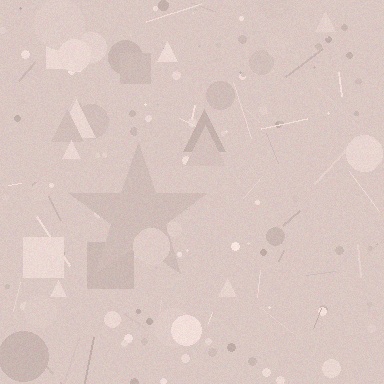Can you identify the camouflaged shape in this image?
The camouflaged shape is a star.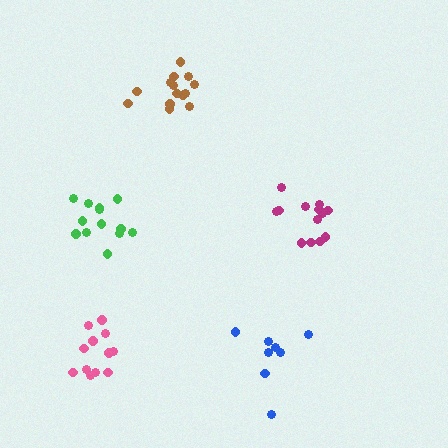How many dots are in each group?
Group 1: 8 dots, Group 2: 13 dots, Group 3: 13 dots, Group 4: 14 dots, Group 5: 12 dots (60 total).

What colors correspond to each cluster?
The clusters are colored: blue, green, magenta, brown, pink.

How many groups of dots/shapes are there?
There are 5 groups.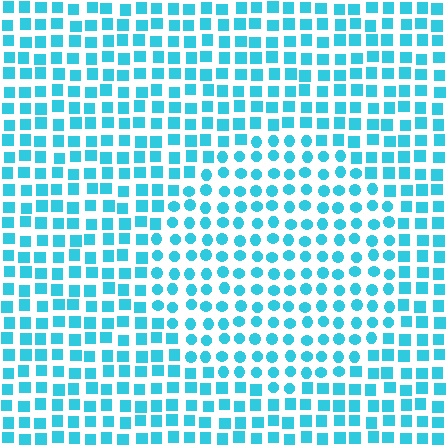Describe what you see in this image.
The image is filled with small cyan elements arranged in a uniform grid. A circle-shaped region contains circles, while the surrounding area contains squares. The boundary is defined purely by the change in element shape.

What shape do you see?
I see a circle.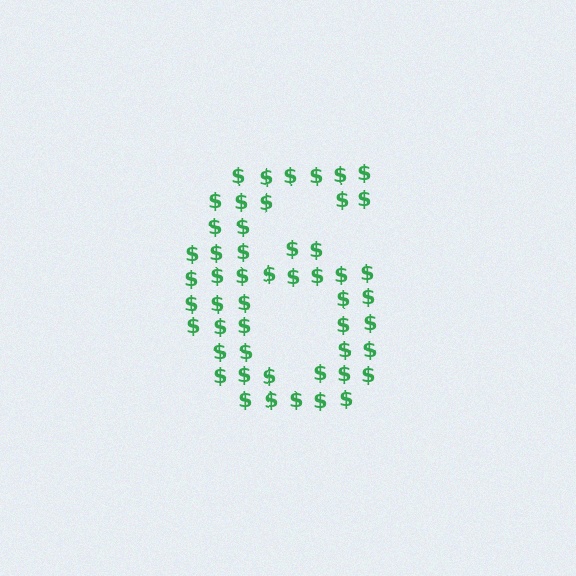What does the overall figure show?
The overall figure shows the digit 6.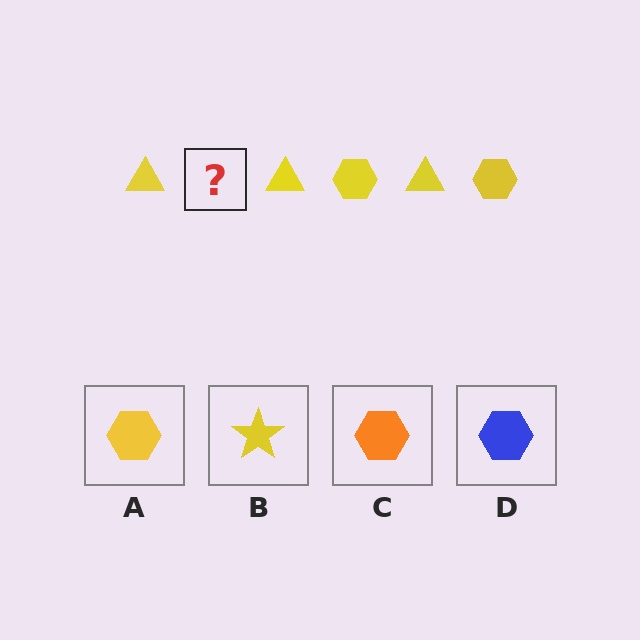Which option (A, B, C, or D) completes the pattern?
A.